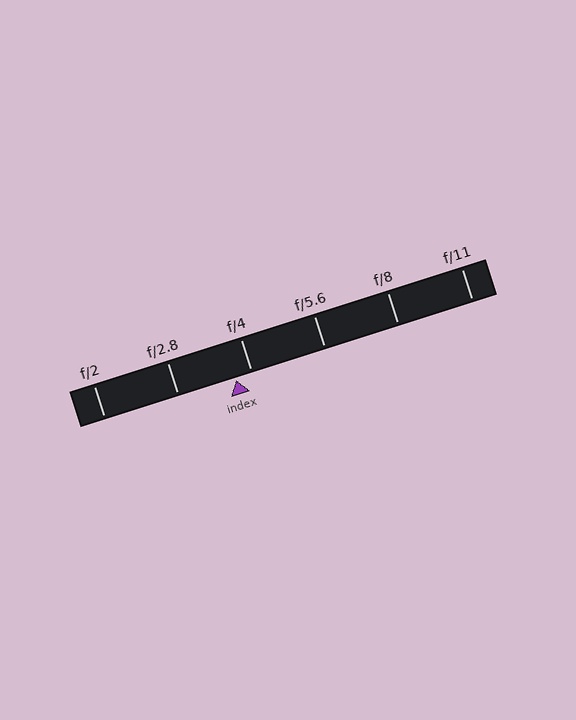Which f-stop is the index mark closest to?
The index mark is closest to f/4.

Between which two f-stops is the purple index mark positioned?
The index mark is between f/2.8 and f/4.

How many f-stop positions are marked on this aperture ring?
There are 6 f-stop positions marked.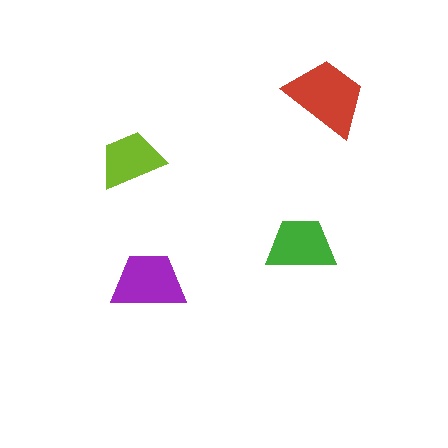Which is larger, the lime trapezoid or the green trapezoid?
The green one.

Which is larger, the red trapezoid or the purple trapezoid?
The red one.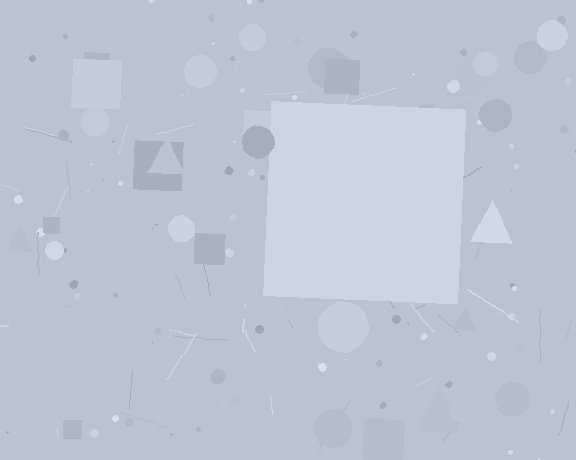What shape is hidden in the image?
A square is hidden in the image.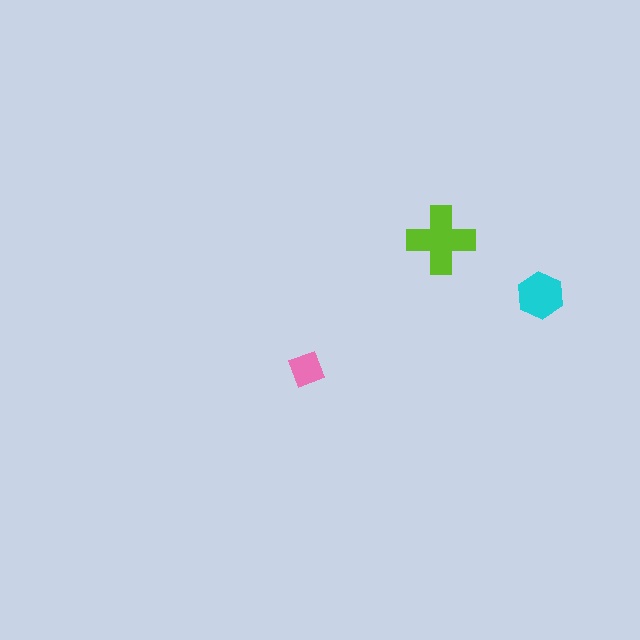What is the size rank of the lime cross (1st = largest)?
1st.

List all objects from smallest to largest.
The pink square, the cyan hexagon, the lime cross.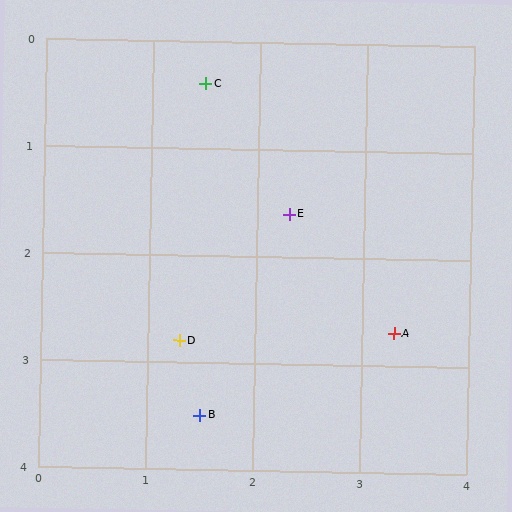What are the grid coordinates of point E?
Point E is at approximately (2.3, 1.6).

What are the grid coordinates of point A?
Point A is at approximately (3.3, 2.7).